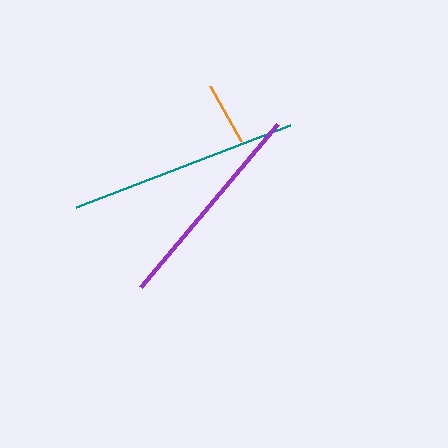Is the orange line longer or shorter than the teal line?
The teal line is longer than the orange line.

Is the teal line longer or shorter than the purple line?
The teal line is longer than the purple line.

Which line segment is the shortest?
The orange line is the shortest at approximately 62 pixels.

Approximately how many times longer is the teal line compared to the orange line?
The teal line is approximately 3.7 times the length of the orange line.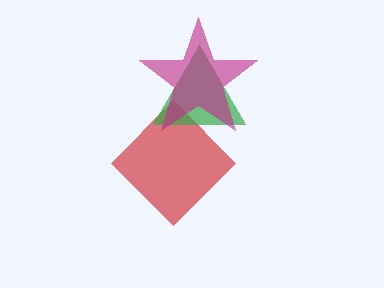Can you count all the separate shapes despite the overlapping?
Yes, there are 3 separate shapes.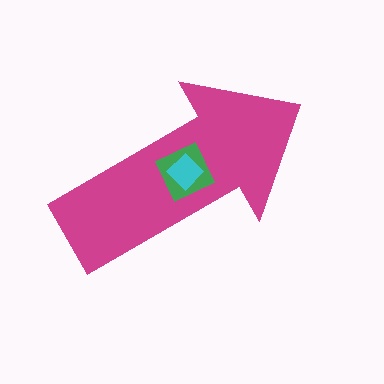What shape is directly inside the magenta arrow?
The green square.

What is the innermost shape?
The cyan diamond.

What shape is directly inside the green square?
The cyan diamond.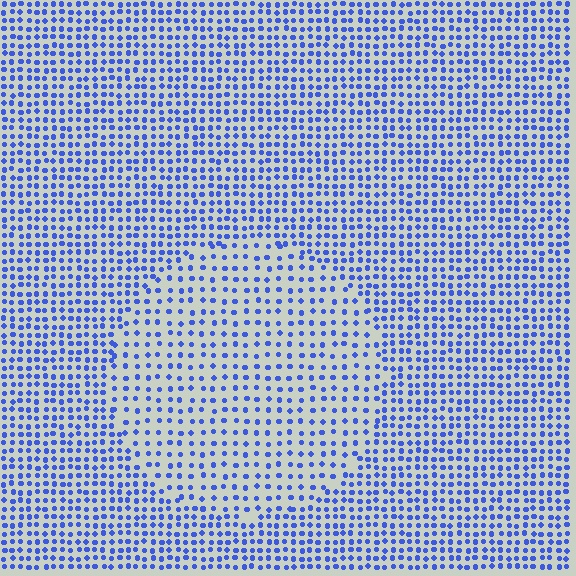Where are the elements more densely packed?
The elements are more densely packed outside the circle boundary.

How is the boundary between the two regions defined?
The boundary is defined by a change in element density (approximately 1.7x ratio). All elements are the same color, size, and shape.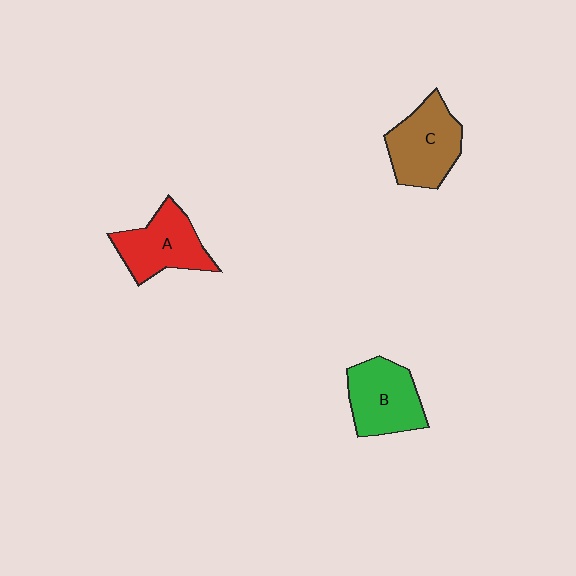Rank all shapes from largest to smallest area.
From largest to smallest: C (brown), B (green), A (red).